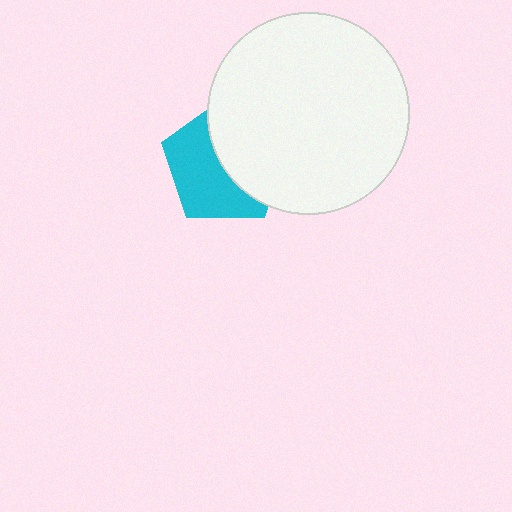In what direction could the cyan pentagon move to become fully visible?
The cyan pentagon could move left. That would shift it out from behind the white circle entirely.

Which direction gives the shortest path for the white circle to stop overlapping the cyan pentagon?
Moving right gives the shortest separation.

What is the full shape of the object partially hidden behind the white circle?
The partially hidden object is a cyan pentagon.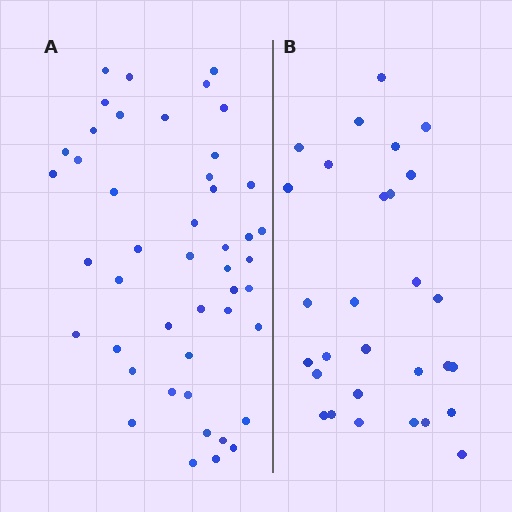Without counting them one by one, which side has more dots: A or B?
Region A (the left region) has more dots.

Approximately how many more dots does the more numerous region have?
Region A has approximately 15 more dots than region B.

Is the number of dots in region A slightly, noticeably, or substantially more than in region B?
Region A has substantially more. The ratio is roughly 1.6 to 1.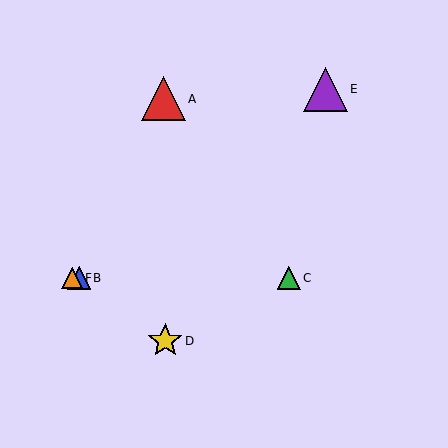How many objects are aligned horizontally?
3 objects (B, C, F) are aligned horizontally.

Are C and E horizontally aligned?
No, C is at y≈278 and E is at y≈89.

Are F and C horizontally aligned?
Yes, both are at y≈278.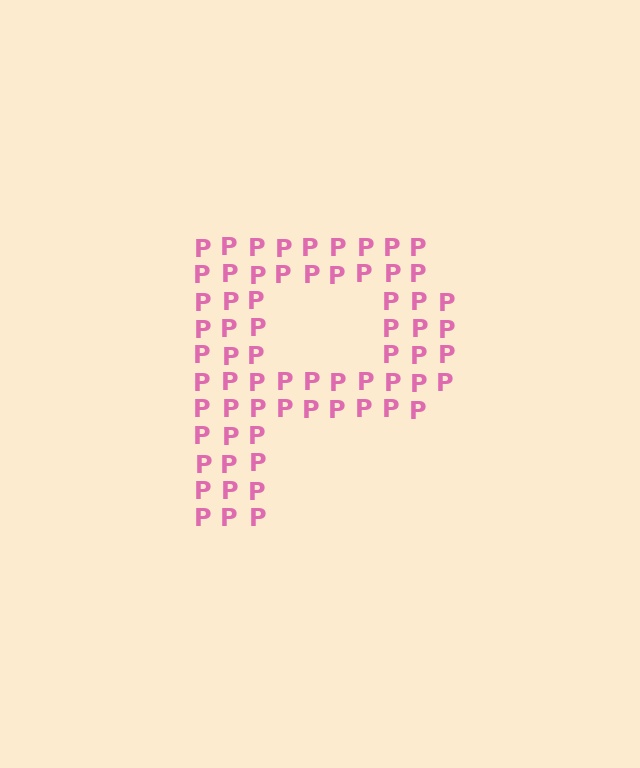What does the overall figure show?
The overall figure shows the letter P.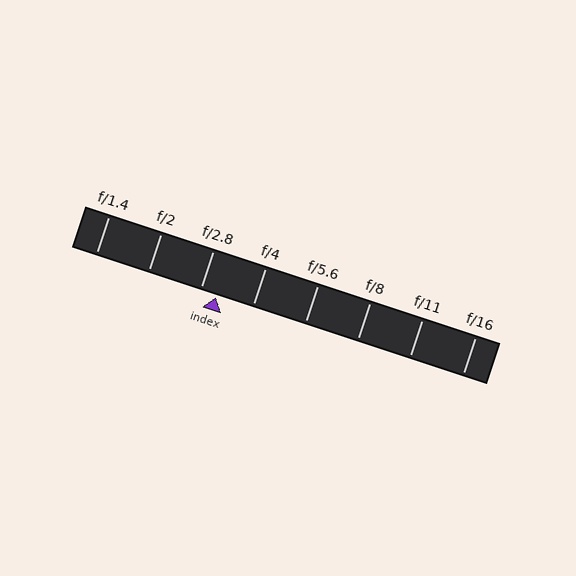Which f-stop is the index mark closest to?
The index mark is closest to f/2.8.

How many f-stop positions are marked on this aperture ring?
There are 8 f-stop positions marked.